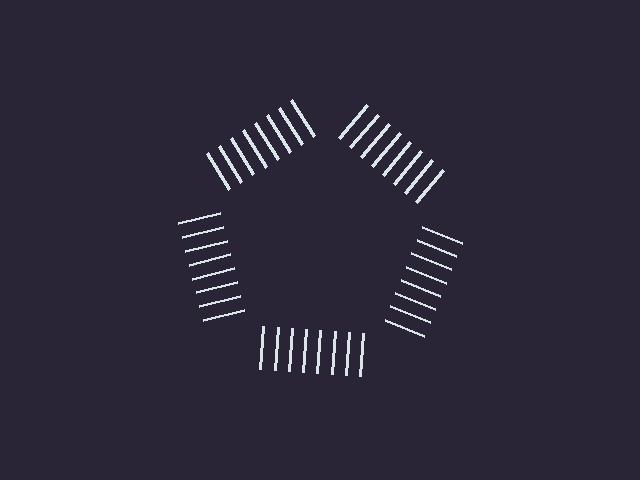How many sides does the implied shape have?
5 sides — the line-ends trace a pentagon.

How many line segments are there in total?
40 — 8 along each of the 5 edges.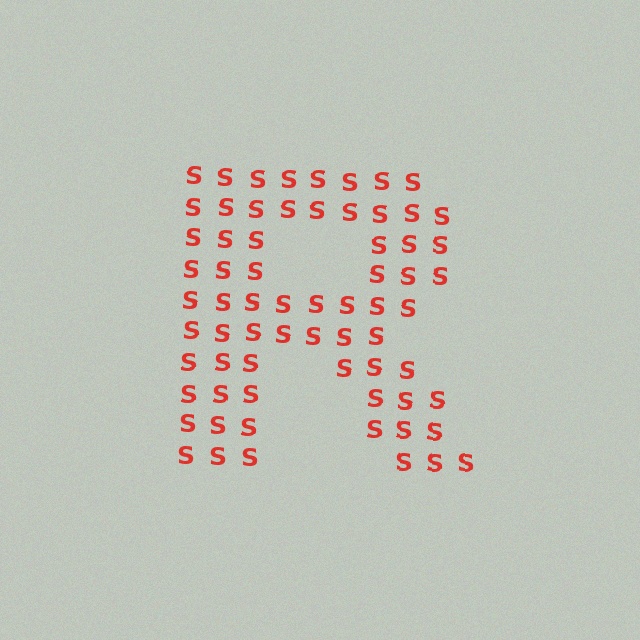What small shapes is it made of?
It is made of small letter S's.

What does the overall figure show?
The overall figure shows the letter R.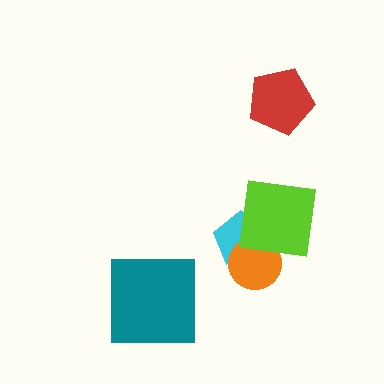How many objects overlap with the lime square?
2 objects overlap with the lime square.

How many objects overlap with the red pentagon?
0 objects overlap with the red pentagon.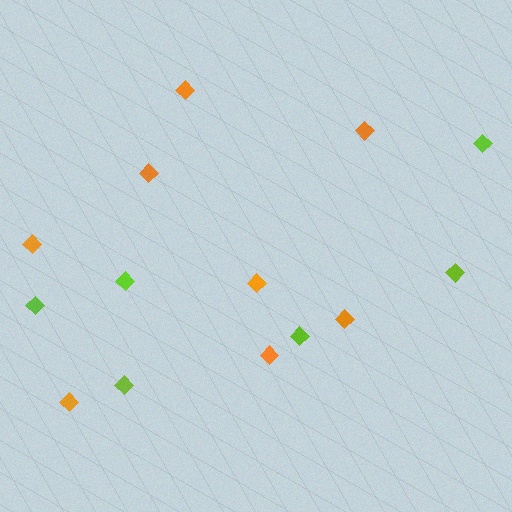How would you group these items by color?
There are 2 groups: one group of orange diamonds (8) and one group of lime diamonds (6).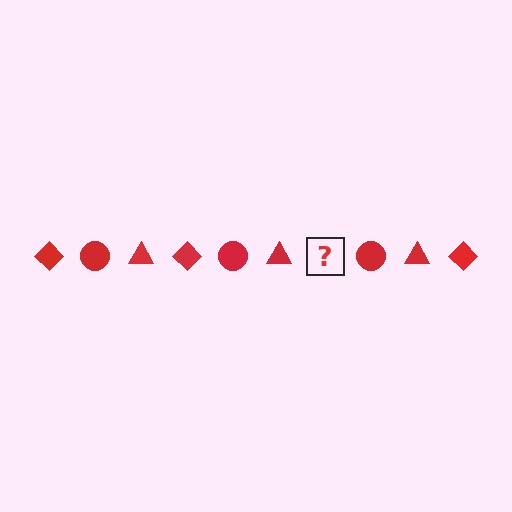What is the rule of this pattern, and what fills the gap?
The rule is that the pattern cycles through diamond, circle, triangle shapes in red. The gap should be filled with a red diamond.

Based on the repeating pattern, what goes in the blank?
The blank should be a red diamond.